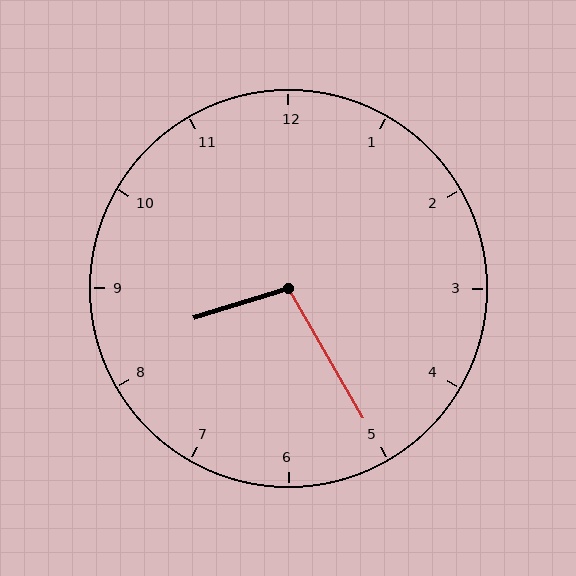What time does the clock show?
8:25.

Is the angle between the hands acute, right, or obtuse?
It is obtuse.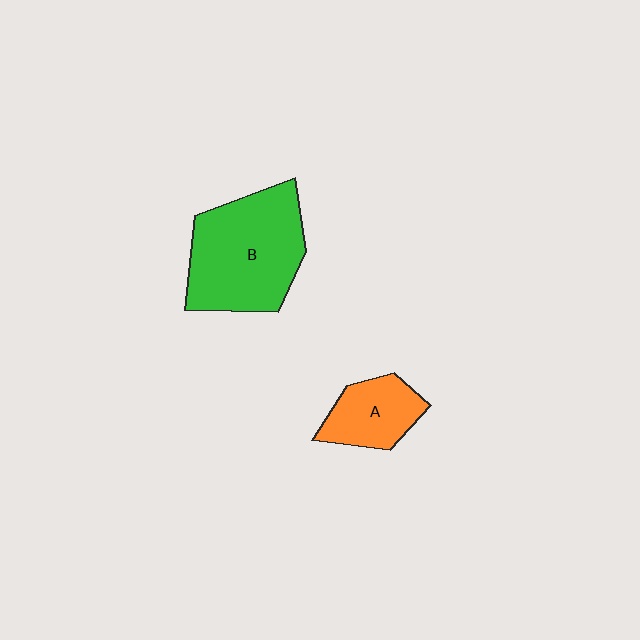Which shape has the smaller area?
Shape A (orange).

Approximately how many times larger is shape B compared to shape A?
Approximately 2.2 times.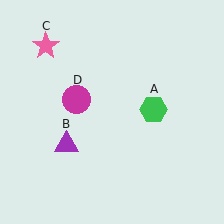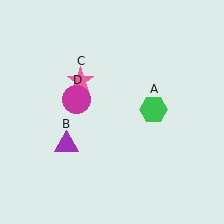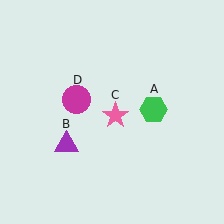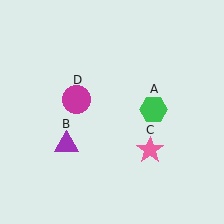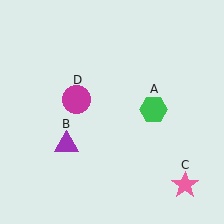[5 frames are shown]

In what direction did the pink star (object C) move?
The pink star (object C) moved down and to the right.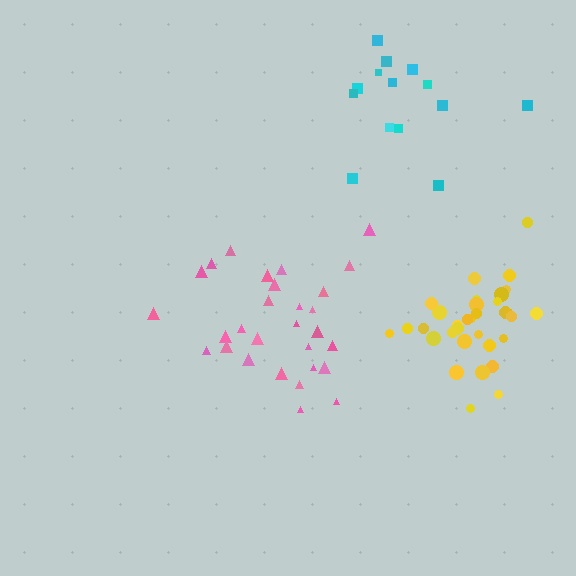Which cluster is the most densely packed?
Yellow.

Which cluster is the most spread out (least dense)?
Cyan.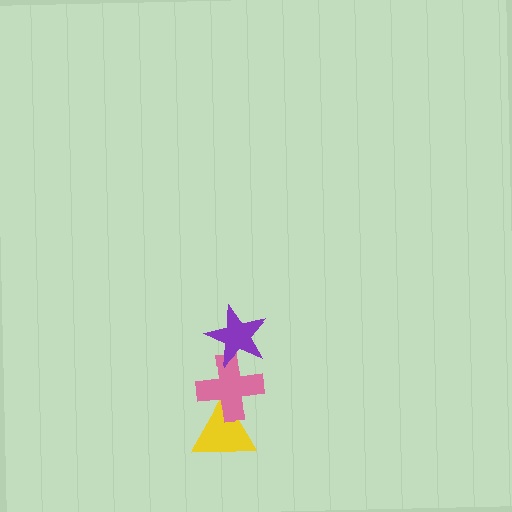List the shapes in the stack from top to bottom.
From top to bottom: the purple star, the pink cross, the yellow triangle.